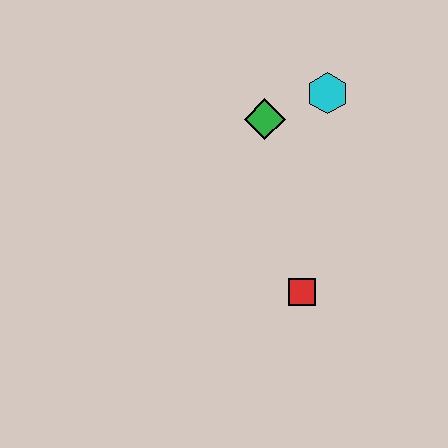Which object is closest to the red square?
The green diamond is closest to the red square.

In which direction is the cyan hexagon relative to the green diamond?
The cyan hexagon is to the right of the green diamond.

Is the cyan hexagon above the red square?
Yes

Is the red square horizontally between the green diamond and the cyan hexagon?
Yes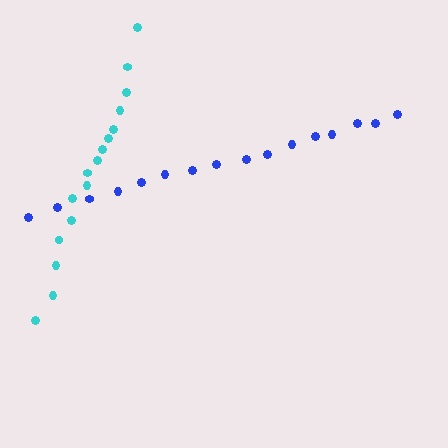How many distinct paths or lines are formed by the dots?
There are 2 distinct paths.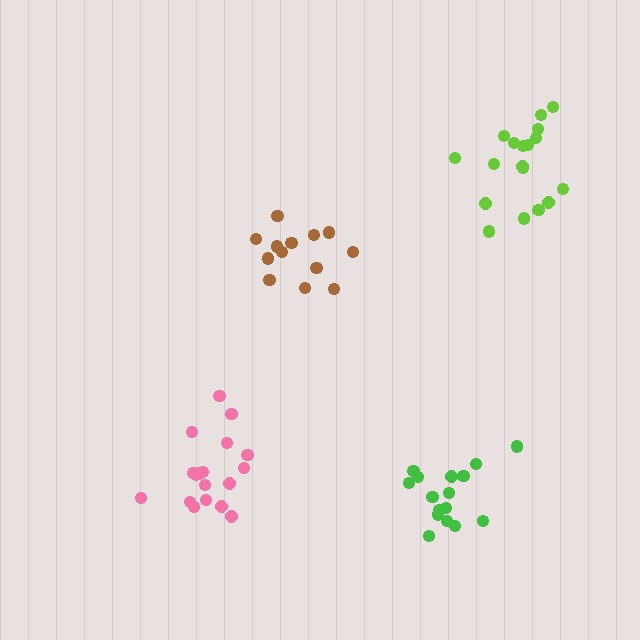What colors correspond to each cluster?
The clusters are colored: pink, lime, brown, green.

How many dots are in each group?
Group 1: 18 dots, Group 2: 18 dots, Group 3: 13 dots, Group 4: 16 dots (65 total).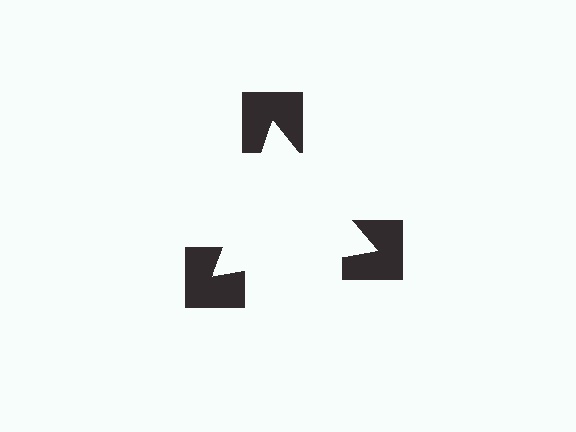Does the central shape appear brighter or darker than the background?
It typically appears slightly brighter than the background, even though no actual brightness change is drawn.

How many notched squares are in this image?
There are 3 — one at each vertex of the illusory triangle.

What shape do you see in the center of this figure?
An illusory triangle — its edges are inferred from the aligned wedge cuts in the notched squares, not physically drawn.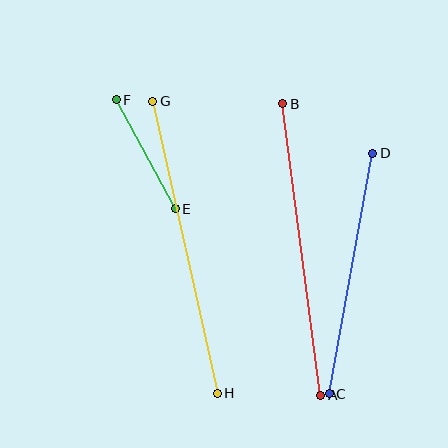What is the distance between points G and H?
The distance is approximately 299 pixels.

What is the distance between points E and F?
The distance is approximately 124 pixels.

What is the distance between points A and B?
The distance is approximately 294 pixels.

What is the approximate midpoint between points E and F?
The midpoint is at approximately (146, 154) pixels.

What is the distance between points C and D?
The distance is approximately 244 pixels.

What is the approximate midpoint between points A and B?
The midpoint is at approximately (302, 250) pixels.